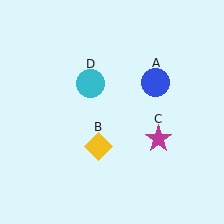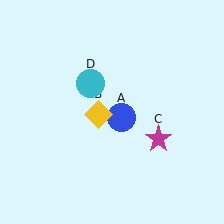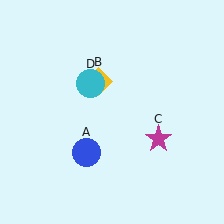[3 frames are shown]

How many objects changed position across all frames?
2 objects changed position: blue circle (object A), yellow diamond (object B).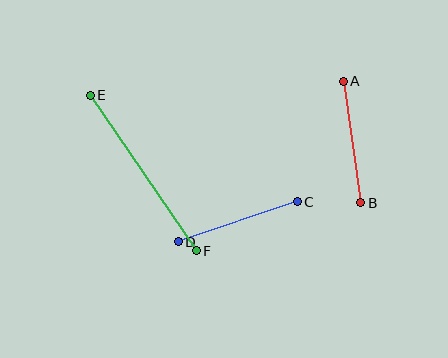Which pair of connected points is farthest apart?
Points E and F are farthest apart.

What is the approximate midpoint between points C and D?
The midpoint is at approximately (238, 222) pixels.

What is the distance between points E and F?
The distance is approximately 188 pixels.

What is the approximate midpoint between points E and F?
The midpoint is at approximately (143, 173) pixels.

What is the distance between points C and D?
The distance is approximately 126 pixels.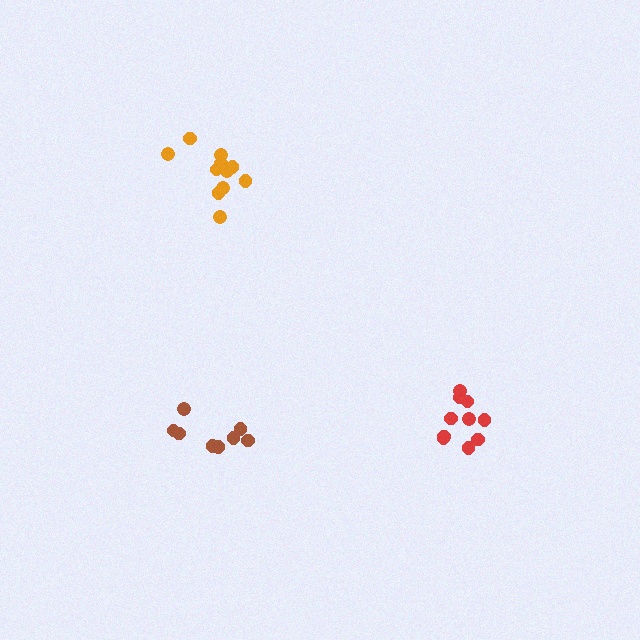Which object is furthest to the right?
The red cluster is rightmost.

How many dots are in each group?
Group 1: 8 dots, Group 2: 11 dots, Group 3: 10 dots (29 total).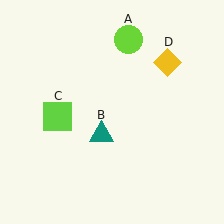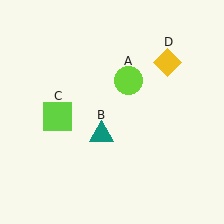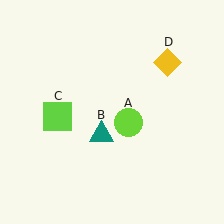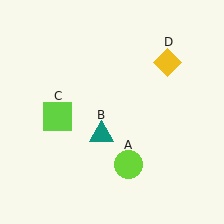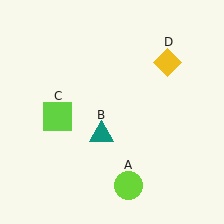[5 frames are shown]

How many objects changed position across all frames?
1 object changed position: lime circle (object A).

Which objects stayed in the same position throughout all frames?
Teal triangle (object B) and lime square (object C) and yellow diamond (object D) remained stationary.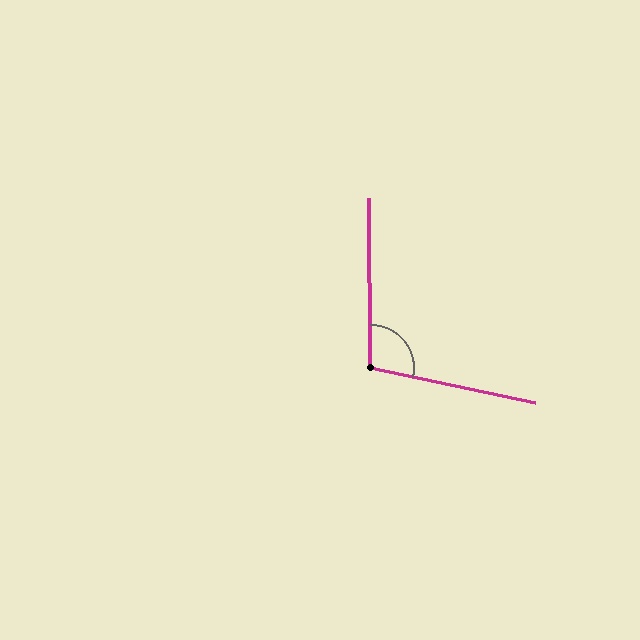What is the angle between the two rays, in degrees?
Approximately 102 degrees.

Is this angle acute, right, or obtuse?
It is obtuse.